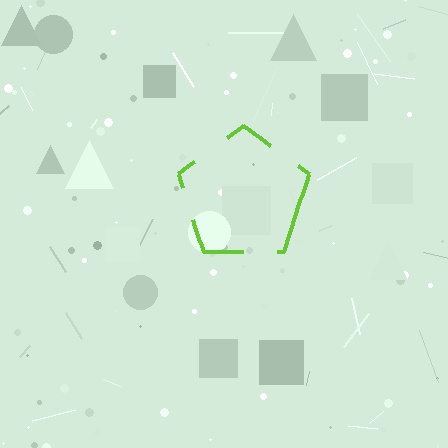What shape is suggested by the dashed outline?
The dashed outline suggests a pentagon.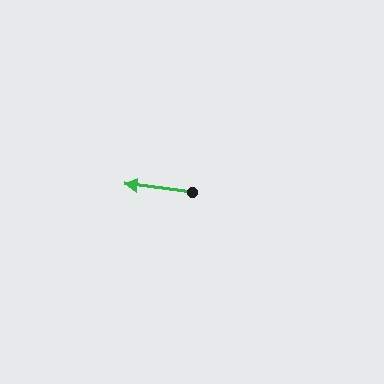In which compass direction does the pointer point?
West.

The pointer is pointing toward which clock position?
Roughly 9 o'clock.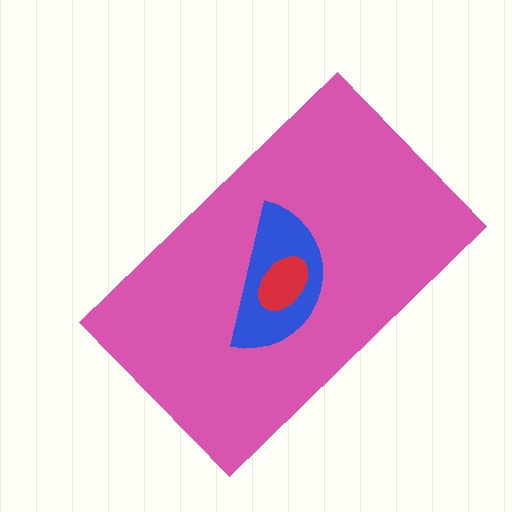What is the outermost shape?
The pink rectangle.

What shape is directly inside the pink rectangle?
The blue semicircle.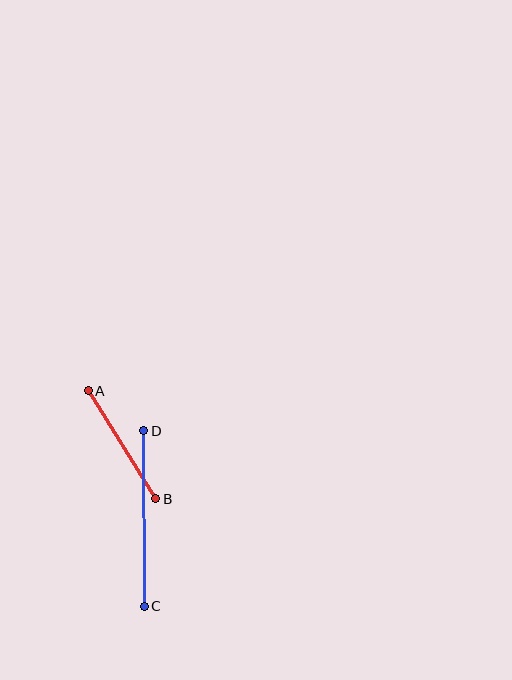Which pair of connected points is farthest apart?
Points C and D are farthest apart.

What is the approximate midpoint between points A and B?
The midpoint is at approximately (122, 445) pixels.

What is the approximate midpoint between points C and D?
The midpoint is at approximately (144, 518) pixels.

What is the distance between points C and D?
The distance is approximately 175 pixels.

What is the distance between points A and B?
The distance is approximately 127 pixels.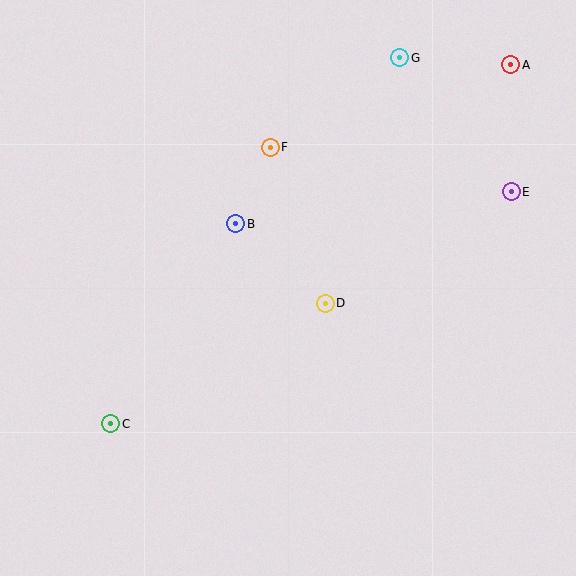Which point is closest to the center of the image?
Point D at (325, 303) is closest to the center.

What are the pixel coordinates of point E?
Point E is at (511, 192).